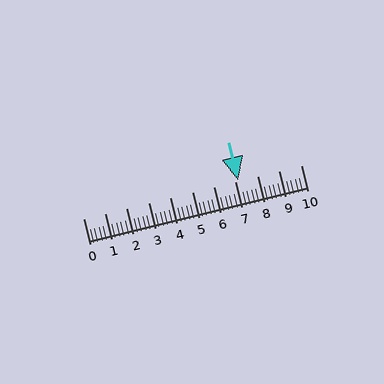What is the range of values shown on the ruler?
The ruler shows values from 0 to 10.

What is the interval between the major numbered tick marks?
The major tick marks are spaced 1 units apart.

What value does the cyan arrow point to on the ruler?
The cyan arrow points to approximately 7.1.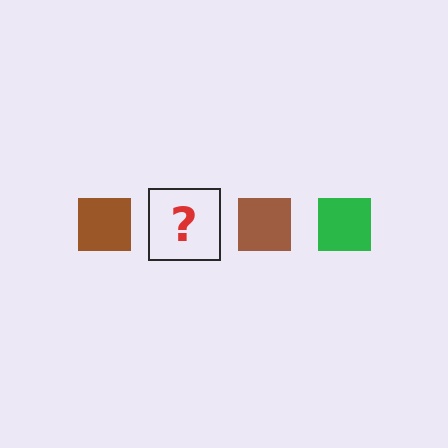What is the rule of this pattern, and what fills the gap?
The rule is that the pattern cycles through brown, green squares. The gap should be filled with a green square.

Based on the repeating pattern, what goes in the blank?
The blank should be a green square.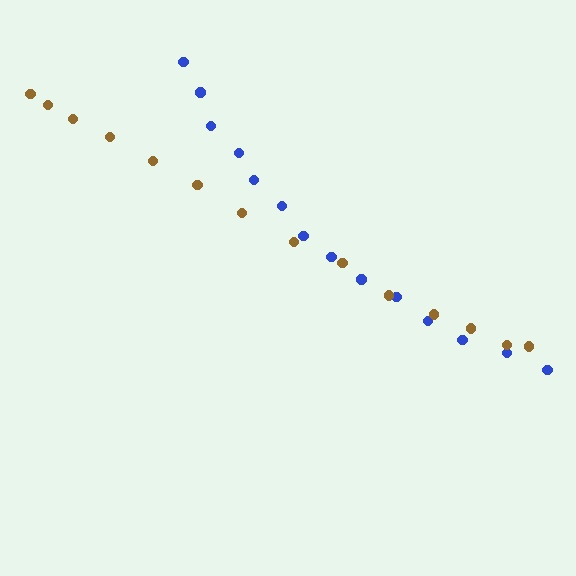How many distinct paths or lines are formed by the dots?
There are 2 distinct paths.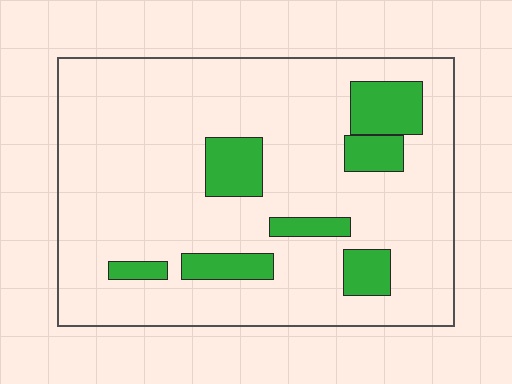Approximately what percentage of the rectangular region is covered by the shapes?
Approximately 15%.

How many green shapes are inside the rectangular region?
7.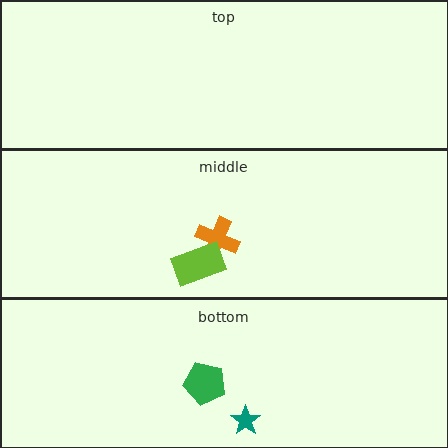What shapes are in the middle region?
The orange cross, the lime rectangle.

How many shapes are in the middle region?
2.